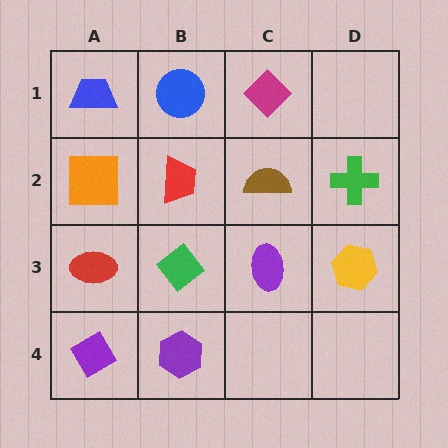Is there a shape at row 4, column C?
No, that cell is empty.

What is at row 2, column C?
A brown semicircle.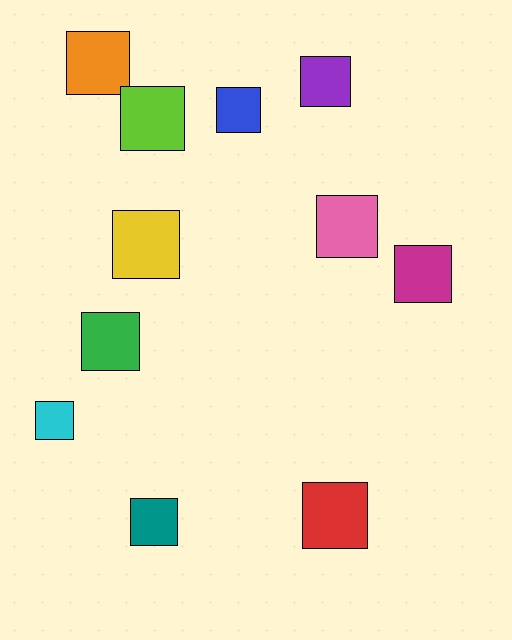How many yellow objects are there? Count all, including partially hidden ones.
There is 1 yellow object.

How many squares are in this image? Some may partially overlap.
There are 11 squares.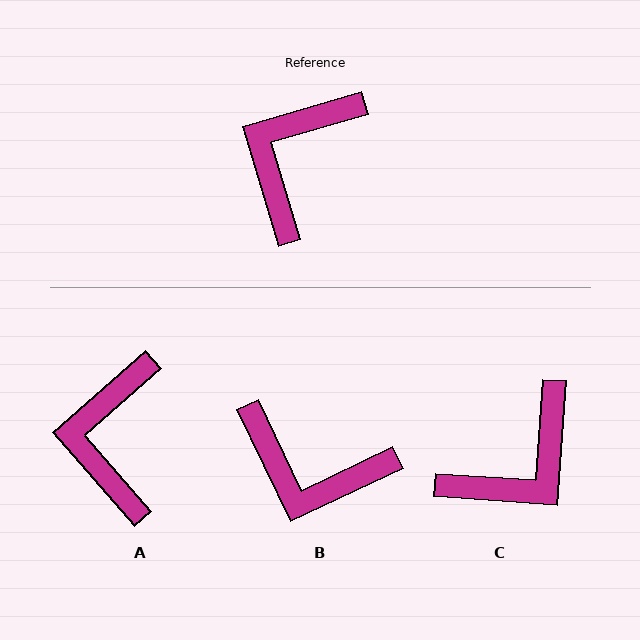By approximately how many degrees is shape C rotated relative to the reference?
Approximately 160 degrees counter-clockwise.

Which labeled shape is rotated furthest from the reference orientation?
C, about 160 degrees away.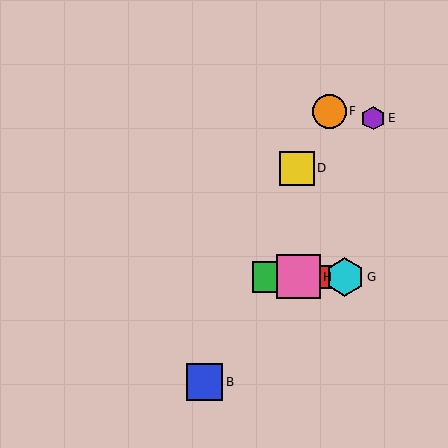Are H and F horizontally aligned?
No, H is at y≈277 and F is at y≈111.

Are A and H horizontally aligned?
Yes, both are at y≈277.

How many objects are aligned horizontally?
4 objects (A, C, G, H) are aligned horizontally.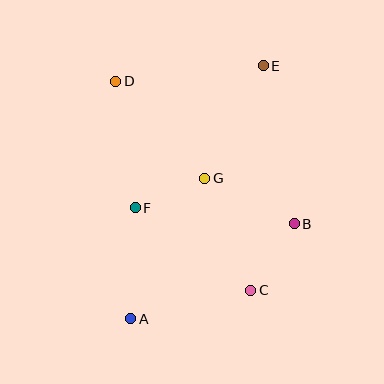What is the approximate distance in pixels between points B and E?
The distance between B and E is approximately 161 pixels.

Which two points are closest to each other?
Points F and G are closest to each other.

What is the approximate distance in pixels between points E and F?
The distance between E and F is approximately 191 pixels.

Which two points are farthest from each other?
Points A and E are farthest from each other.